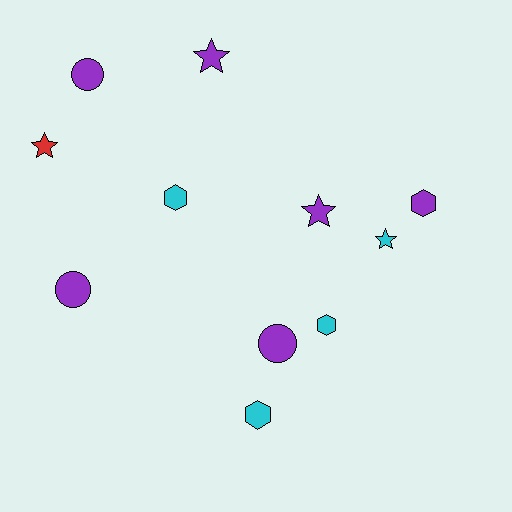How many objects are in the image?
There are 11 objects.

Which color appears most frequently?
Purple, with 6 objects.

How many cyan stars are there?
There is 1 cyan star.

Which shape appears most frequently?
Star, with 4 objects.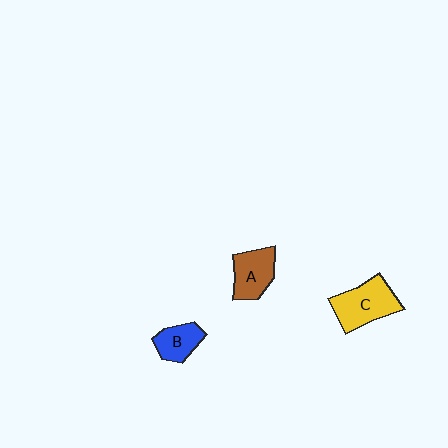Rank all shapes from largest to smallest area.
From largest to smallest: C (yellow), A (brown), B (blue).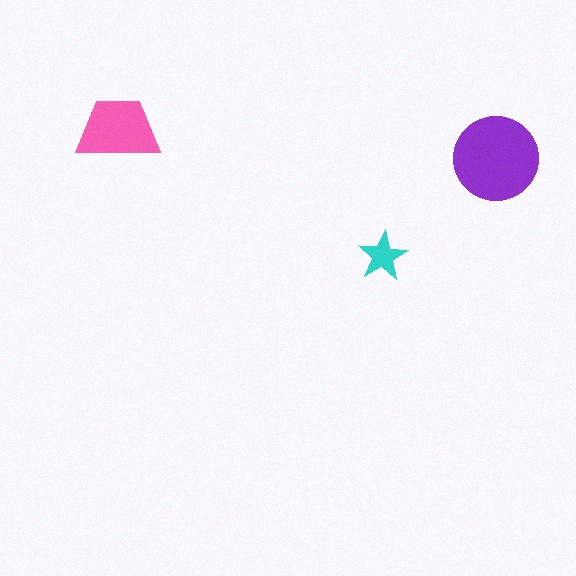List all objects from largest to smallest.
The purple circle, the pink trapezoid, the cyan star.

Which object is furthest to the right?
The purple circle is rightmost.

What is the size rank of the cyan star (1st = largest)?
3rd.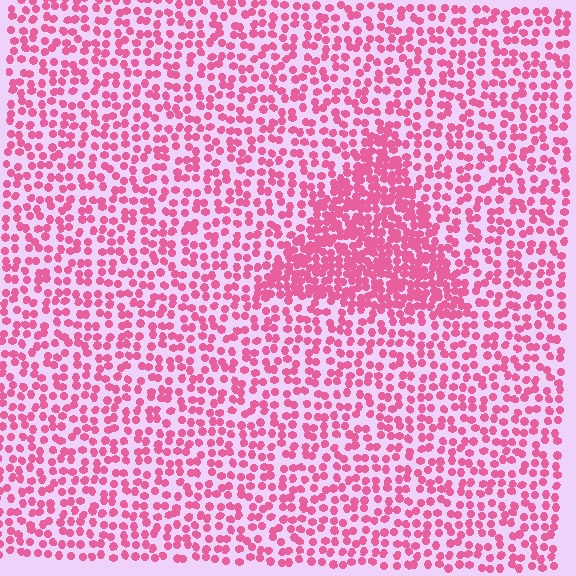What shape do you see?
I see a triangle.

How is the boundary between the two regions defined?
The boundary is defined by a change in element density (approximately 2.1x ratio). All elements are the same color, size, and shape.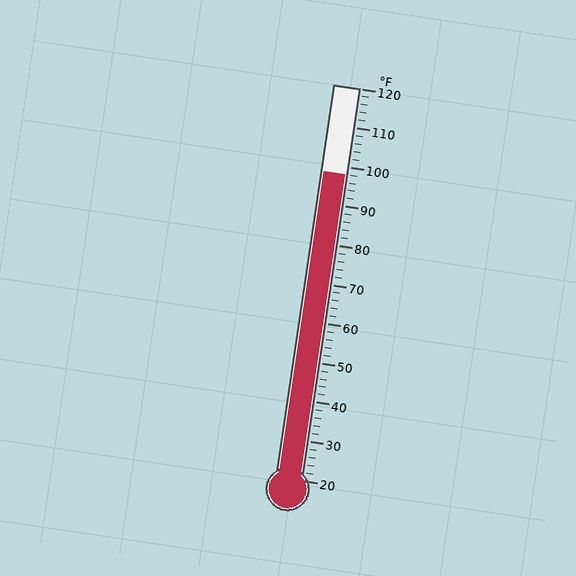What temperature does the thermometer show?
The thermometer shows approximately 98°F.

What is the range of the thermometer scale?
The thermometer scale ranges from 20°F to 120°F.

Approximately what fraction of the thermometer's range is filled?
The thermometer is filled to approximately 80% of its range.